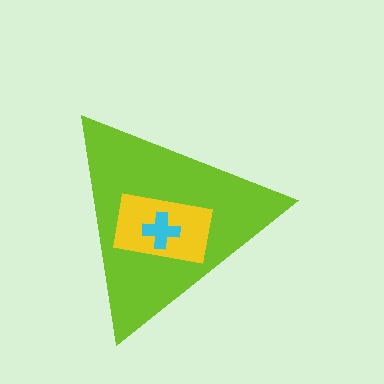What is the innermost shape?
The cyan cross.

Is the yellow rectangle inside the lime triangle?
Yes.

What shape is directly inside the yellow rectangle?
The cyan cross.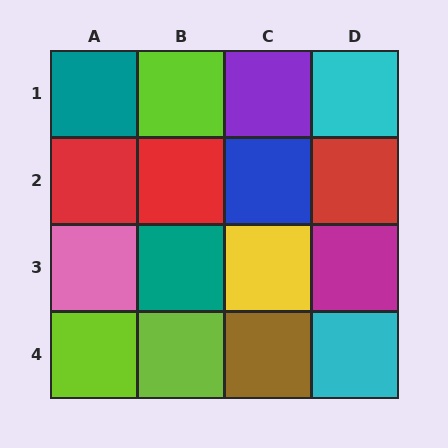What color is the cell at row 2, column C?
Blue.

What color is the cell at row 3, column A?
Pink.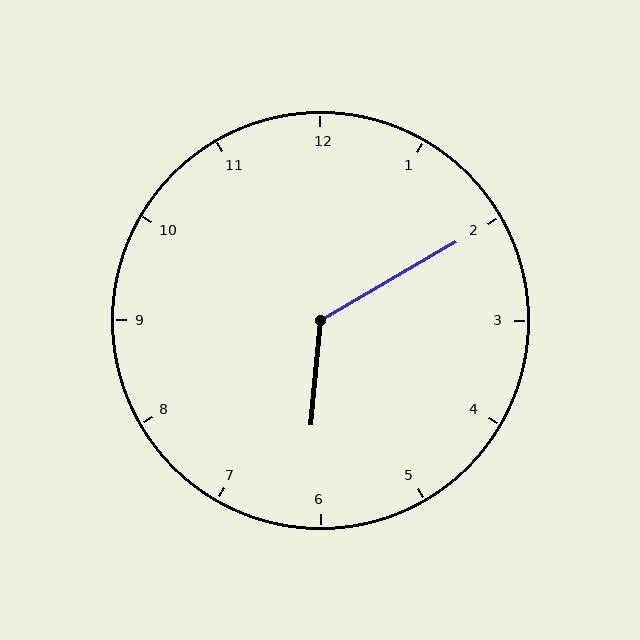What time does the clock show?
6:10.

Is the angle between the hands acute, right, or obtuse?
It is obtuse.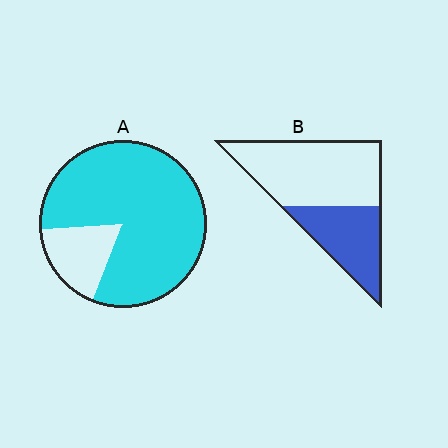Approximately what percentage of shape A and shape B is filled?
A is approximately 80% and B is approximately 35%.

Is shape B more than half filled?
No.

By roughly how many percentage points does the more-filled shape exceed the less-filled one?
By roughly 45 percentage points (A over B).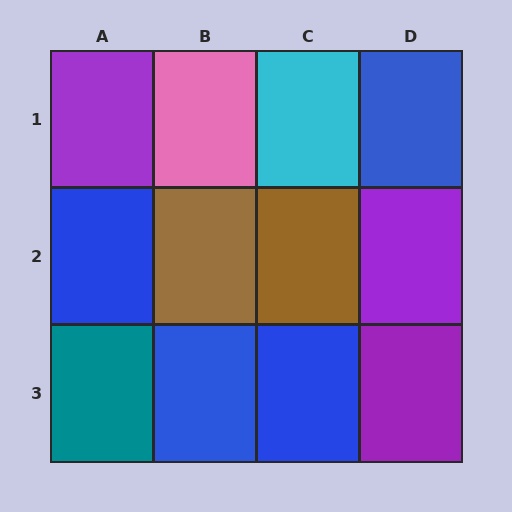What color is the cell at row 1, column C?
Cyan.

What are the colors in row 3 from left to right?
Teal, blue, blue, purple.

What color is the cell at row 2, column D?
Purple.